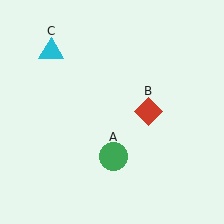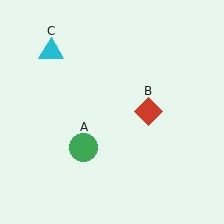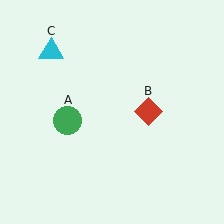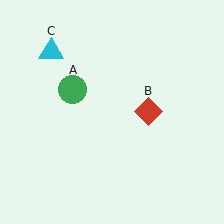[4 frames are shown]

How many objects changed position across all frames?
1 object changed position: green circle (object A).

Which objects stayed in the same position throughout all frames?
Red diamond (object B) and cyan triangle (object C) remained stationary.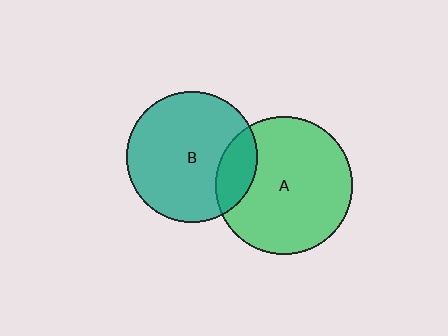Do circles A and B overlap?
Yes.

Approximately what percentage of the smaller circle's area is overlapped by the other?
Approximately 20%.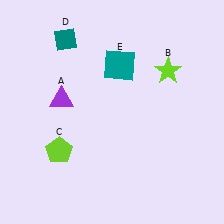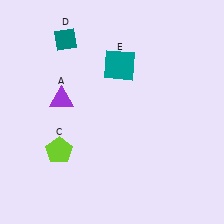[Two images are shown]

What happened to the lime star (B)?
The lime star (B) was removed in Image 2. It was in the top-right area of Image 1.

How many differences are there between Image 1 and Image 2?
There is 1 difference between the two images.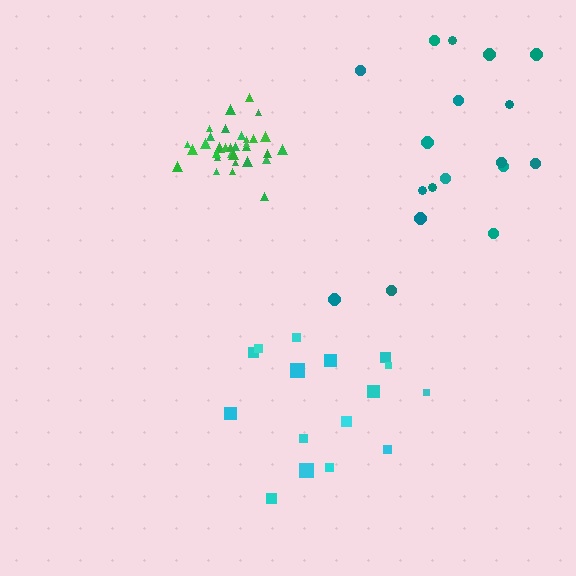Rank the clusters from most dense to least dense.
green, cyan, teal.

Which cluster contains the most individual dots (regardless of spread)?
Green (32).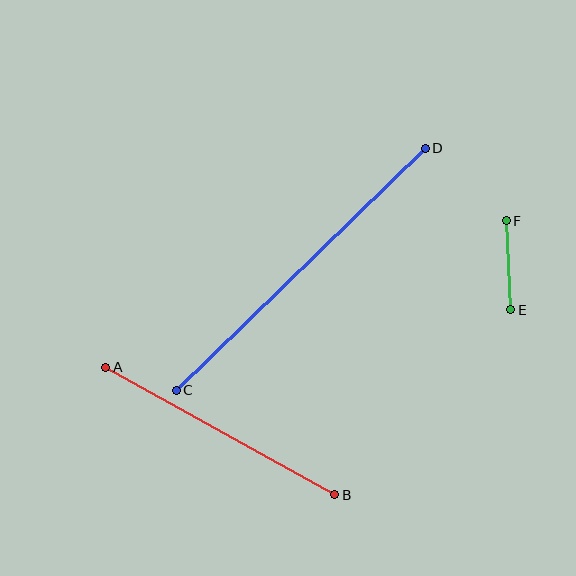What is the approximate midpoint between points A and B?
The midpoint is at approximately (220, 431) pixels.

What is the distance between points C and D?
The distance is approximately 347 pixels.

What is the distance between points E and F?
The distance is approximately 89 pixels.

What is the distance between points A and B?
The distance is approximately 262 pixels.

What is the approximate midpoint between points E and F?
The midpoint is at approximately (508, 265) pixels.